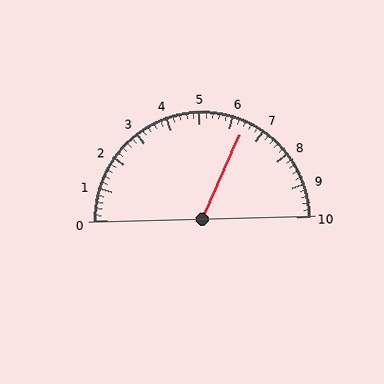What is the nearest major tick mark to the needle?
The nearest major tick mark is 6.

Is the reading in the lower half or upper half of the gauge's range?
The reading is in the upper half of the range (0 to 10).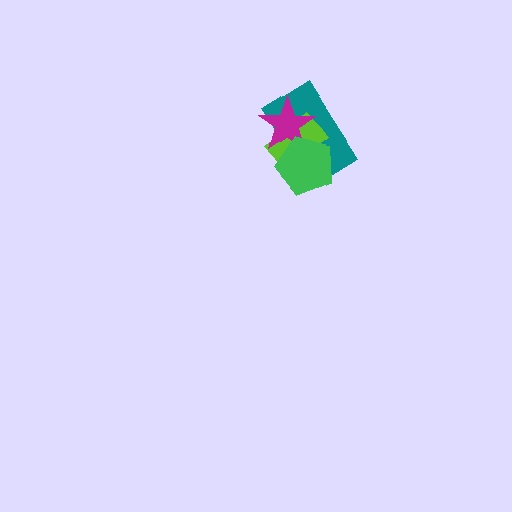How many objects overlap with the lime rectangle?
3 objects overlap with the lime rectangle.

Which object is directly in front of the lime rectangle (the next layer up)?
The magenta star is directly in front of the lime rectangle.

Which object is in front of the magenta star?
The green pentagon is in front of the magenta star.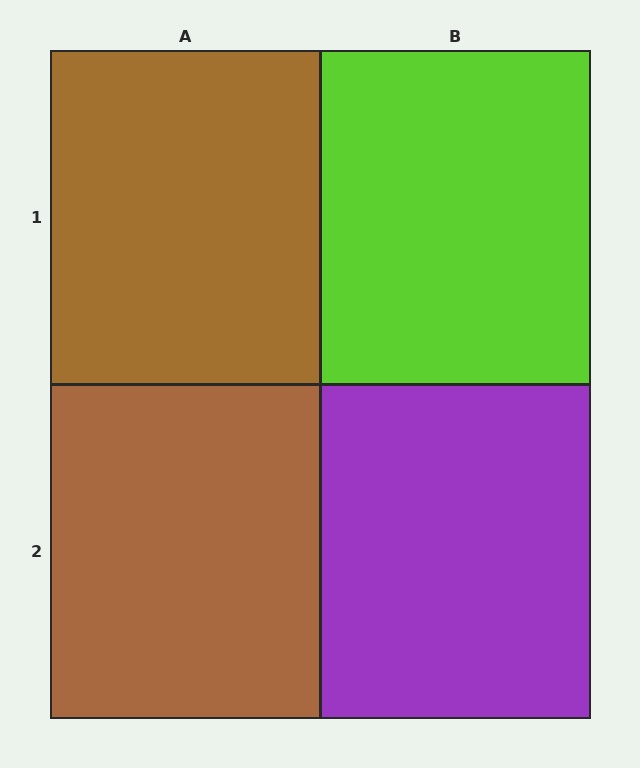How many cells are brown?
2 cells are brown.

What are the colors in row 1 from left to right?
Brown, lime.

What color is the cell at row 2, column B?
Purple.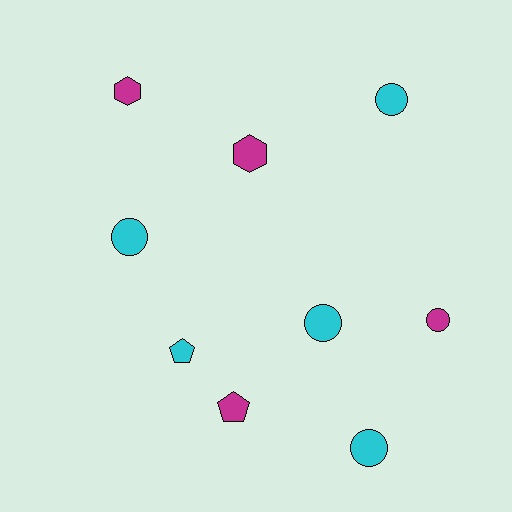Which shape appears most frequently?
Circle, with 5 objects.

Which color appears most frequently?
Cyan, with 5 objects.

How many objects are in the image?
There are 9 objects.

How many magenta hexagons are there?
There are 2 magenta hexagons.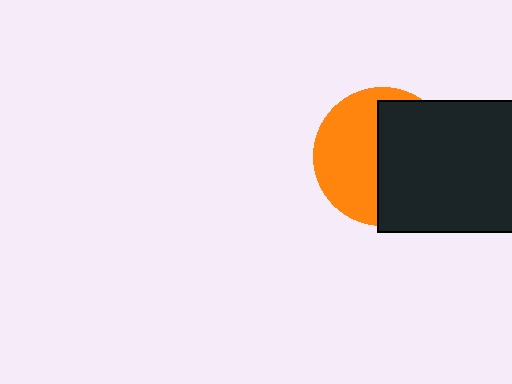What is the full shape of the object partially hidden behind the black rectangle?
The partially hidden object is an orange circle.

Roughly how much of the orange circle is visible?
About half of it is visible (roughly 48%).